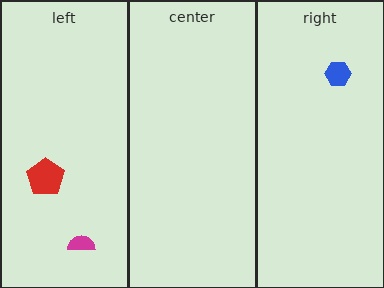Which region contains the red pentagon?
The left region.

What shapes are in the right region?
The blue hexagon.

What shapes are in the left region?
The magenta semicircle, the red pentagon.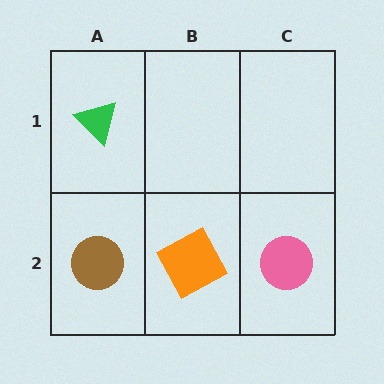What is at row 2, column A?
A brown circle.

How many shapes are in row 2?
3 shapes.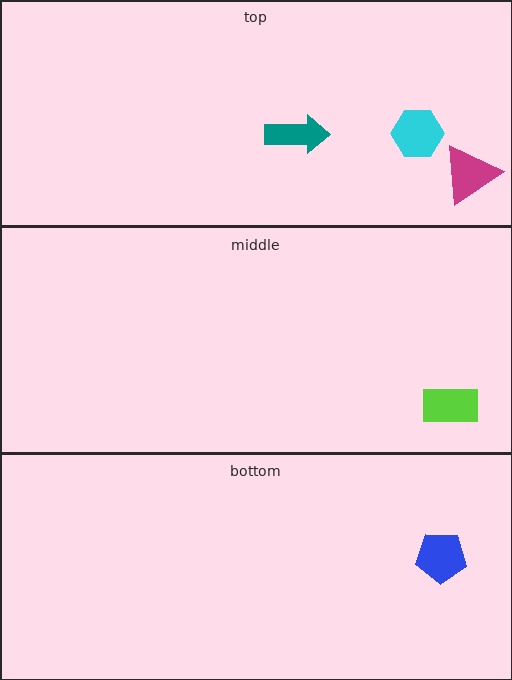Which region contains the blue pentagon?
The bottom region.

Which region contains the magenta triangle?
The top region.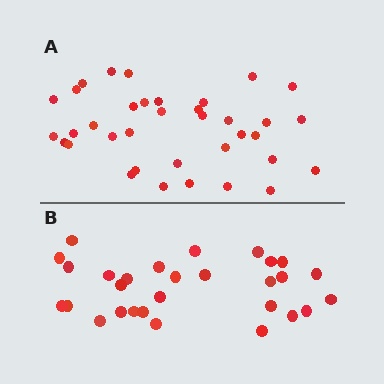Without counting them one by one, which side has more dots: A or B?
Region A (the top region) has more dots.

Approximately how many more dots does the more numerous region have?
Region A has roughly 8 or so more dots than region B.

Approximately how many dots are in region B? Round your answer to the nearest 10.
About 30 dots. (The exact count is 29, which rounds to 30.)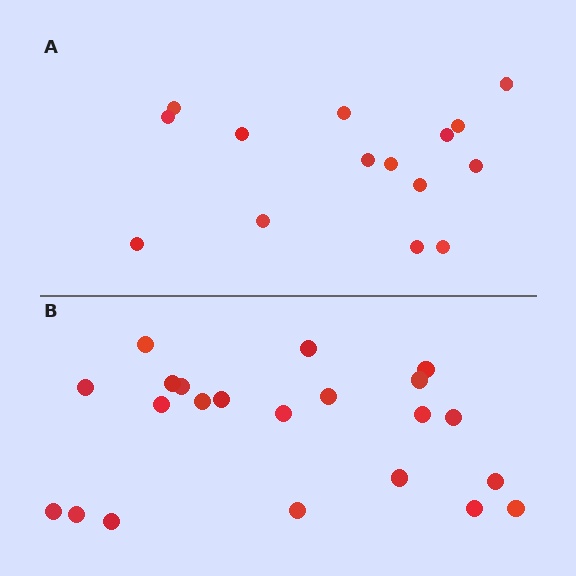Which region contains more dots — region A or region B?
Region B (the bottom region) has more dots.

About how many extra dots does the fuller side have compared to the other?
Region B has roughly 8 or so more dots than region A.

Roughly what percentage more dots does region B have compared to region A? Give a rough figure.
About 45% more.